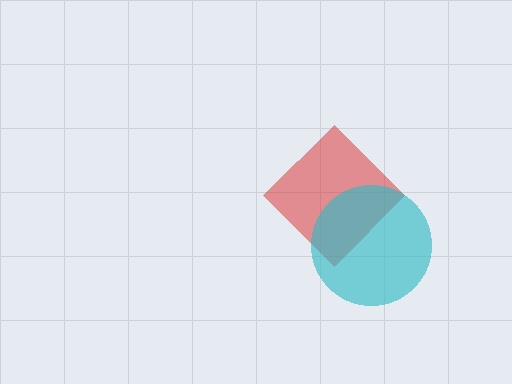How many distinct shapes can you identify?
There are 2 distinct shapes: a red diamond, a cyan circle.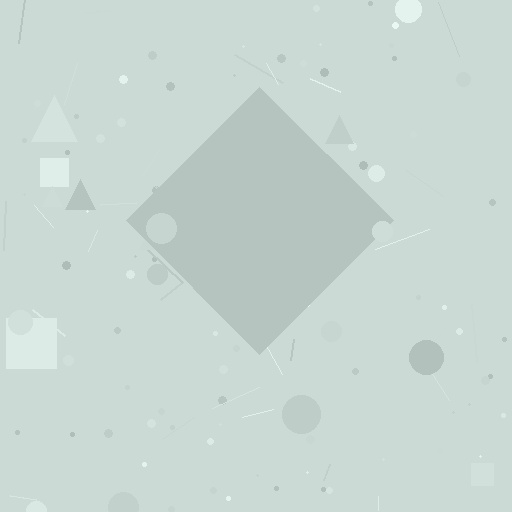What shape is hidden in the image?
A diamond is hidden in the image.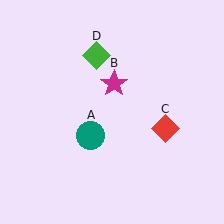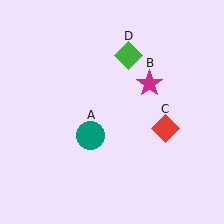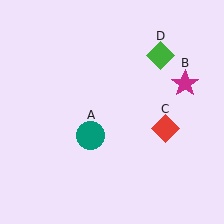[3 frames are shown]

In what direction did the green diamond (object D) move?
The green diamond (object D) moved right.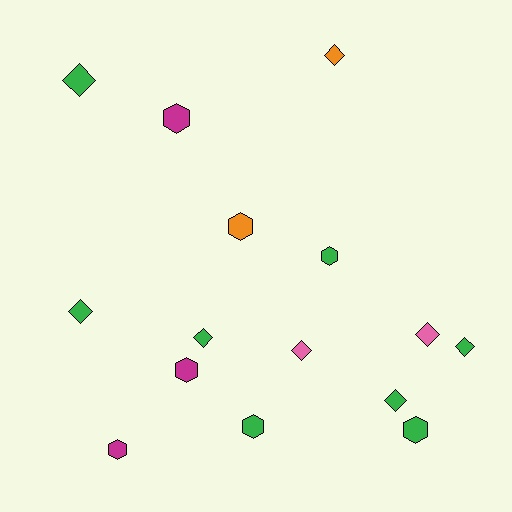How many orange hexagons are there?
There is 1 orange hexagon.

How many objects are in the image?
There are 15 objects.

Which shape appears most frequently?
Diamond, with 8 objects.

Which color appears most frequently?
Green, with 8 objects.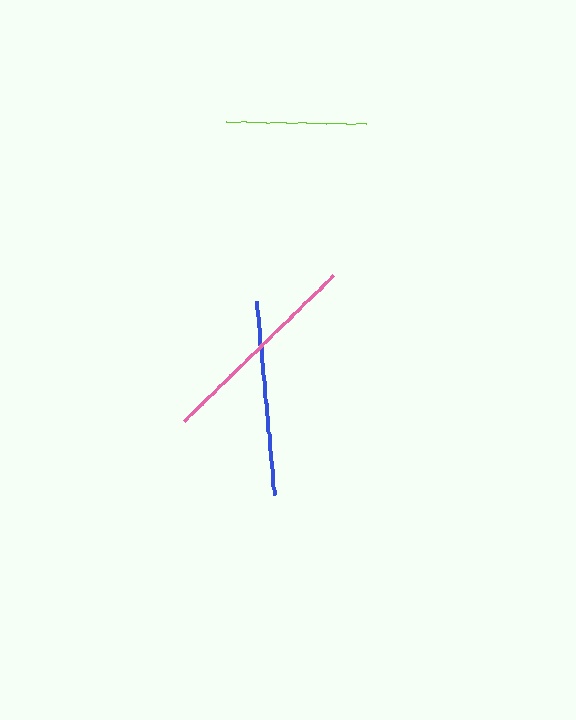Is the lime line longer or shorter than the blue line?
The blue line is longer than the lime line.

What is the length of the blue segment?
The blue segment is approximately 195 pixels long.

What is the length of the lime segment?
The lime segment is approximately 140 pixels long.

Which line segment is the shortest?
The lime line is the shortest at approximately 140 pixels.